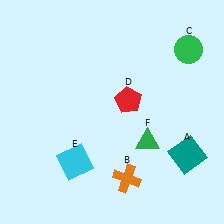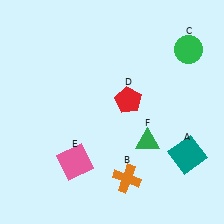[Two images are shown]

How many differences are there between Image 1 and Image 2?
There is 1 difference between the two images.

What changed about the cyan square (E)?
In Image 1, E is cyan. In Image 2, it changed to pink.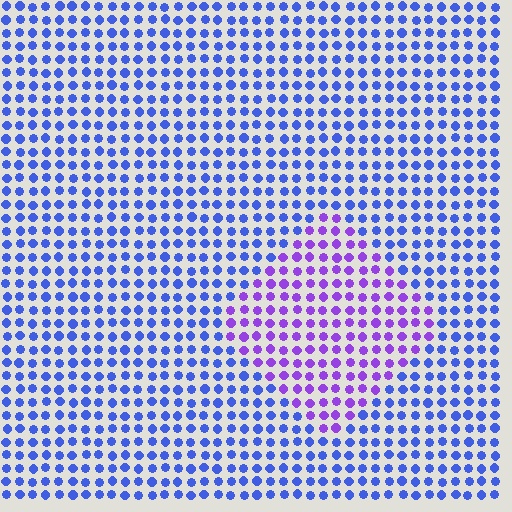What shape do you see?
I see a diamond.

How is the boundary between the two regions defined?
The boundary is defined purely by a slight shift in hue (about 43 degrees). Spacing, size, and orientation are identical on both sides.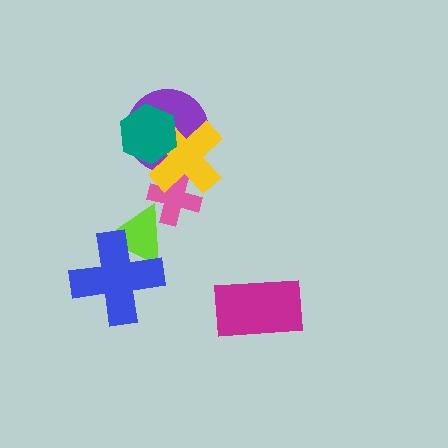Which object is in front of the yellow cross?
The teal hexagon is in front of the yellow cross.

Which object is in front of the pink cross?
The yellow cross is in front of the pink cross.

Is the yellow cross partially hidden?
Yes, it is partially covered by another shape.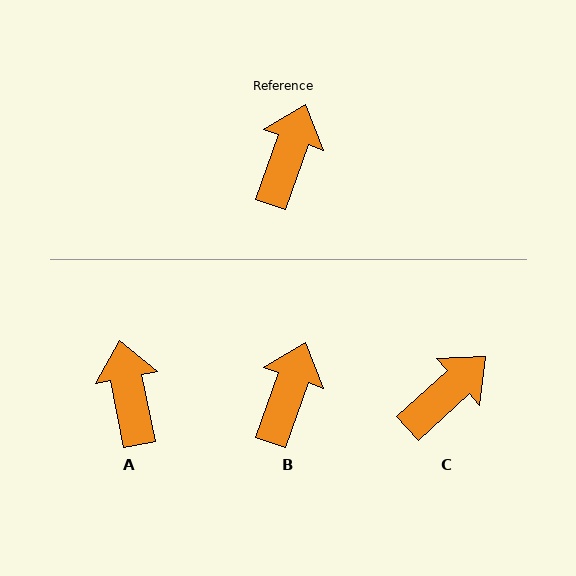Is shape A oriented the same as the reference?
No, it is off by about 30 degrees.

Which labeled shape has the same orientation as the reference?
B.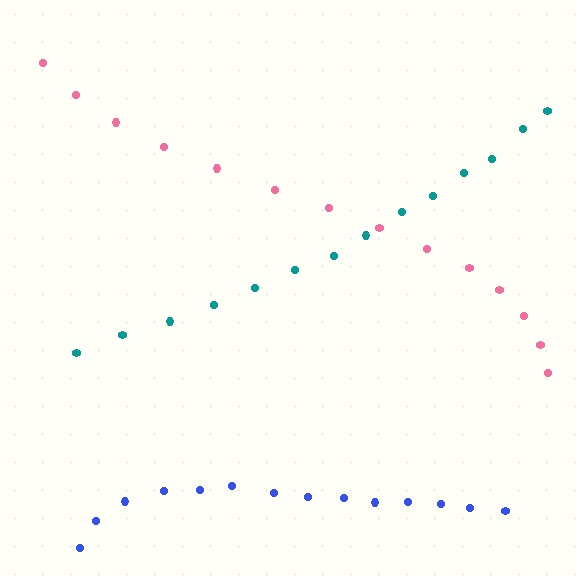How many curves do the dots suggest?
There are 3 distinct paths.